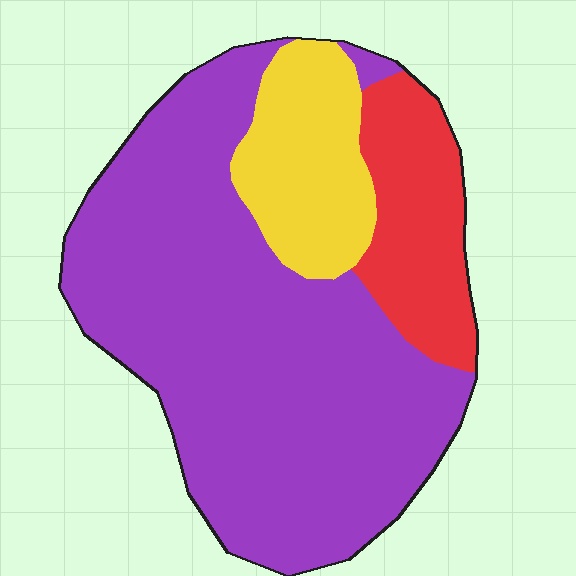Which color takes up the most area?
Purple, at roughly 70%.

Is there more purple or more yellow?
Purple.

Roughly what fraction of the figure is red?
Red covers 16% of the figure.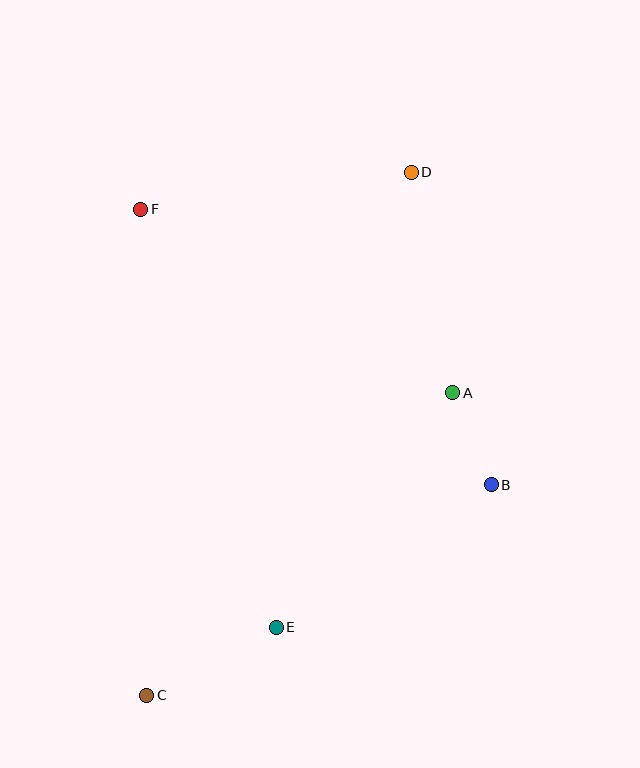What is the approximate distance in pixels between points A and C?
The distance between A and C is approximately 431 pixels.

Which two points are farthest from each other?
Points C and D are farthest from each other.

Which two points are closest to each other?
Points A and B are closest to each other.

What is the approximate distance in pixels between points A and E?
The distance between A and E is approximately 293 pixels.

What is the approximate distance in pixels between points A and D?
The distance between A and D is approximately 224 pixels.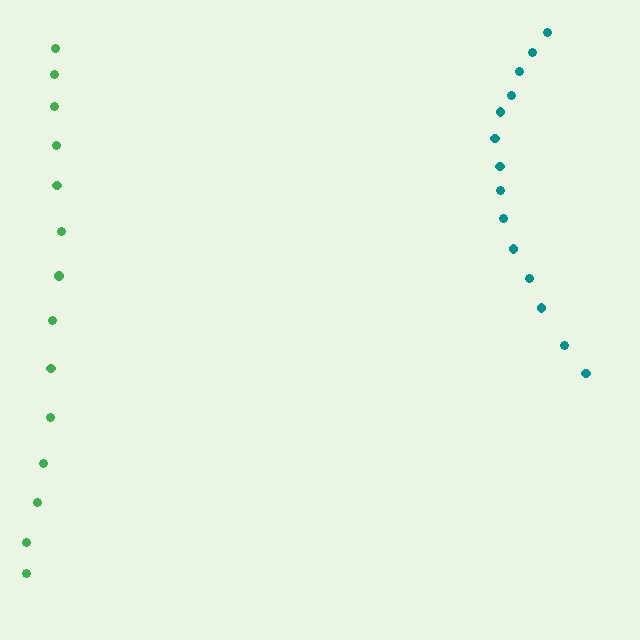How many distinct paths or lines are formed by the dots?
There are 2 distinct paths.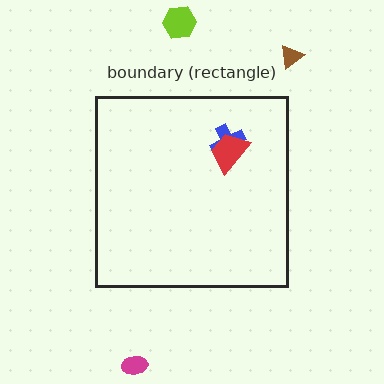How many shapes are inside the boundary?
2 inside, 3 outside.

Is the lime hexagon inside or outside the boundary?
Outside.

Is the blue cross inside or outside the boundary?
Inside.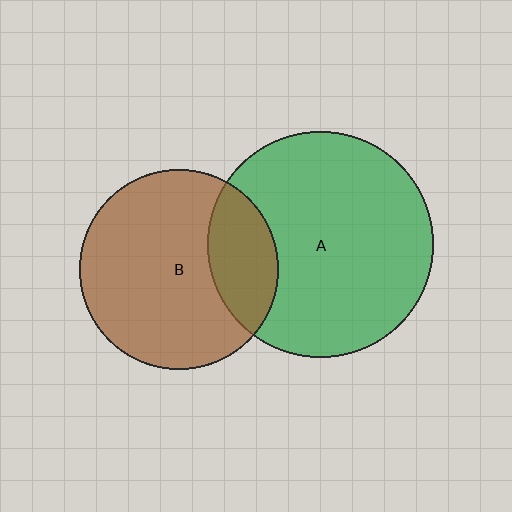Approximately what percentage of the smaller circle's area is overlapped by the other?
Approximately 25%.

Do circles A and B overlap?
Yes.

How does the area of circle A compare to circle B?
Approximately 1.3 times.